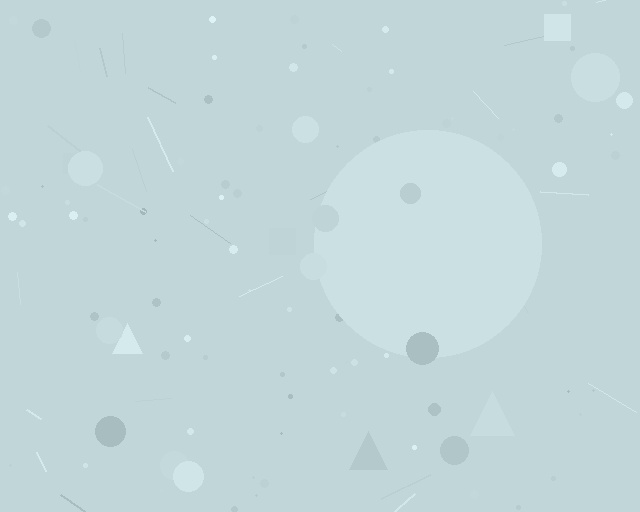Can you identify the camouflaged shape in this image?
The camouflaged shape is a circle.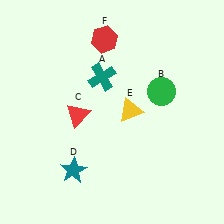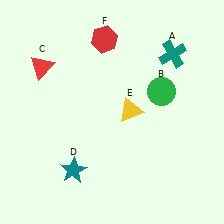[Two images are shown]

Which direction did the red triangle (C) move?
The red triangle (C) moved up.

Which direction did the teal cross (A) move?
The teal cross (A) moved right.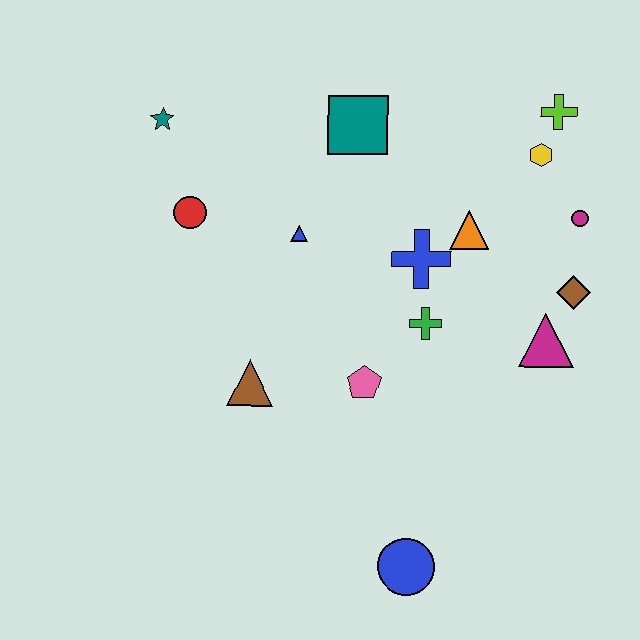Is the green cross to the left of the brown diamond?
Yes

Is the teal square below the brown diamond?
No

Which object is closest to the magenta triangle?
The brown diamond is closest to the magenta triangle.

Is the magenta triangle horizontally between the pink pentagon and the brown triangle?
No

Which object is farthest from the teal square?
The blue circle is farthest from the teal square.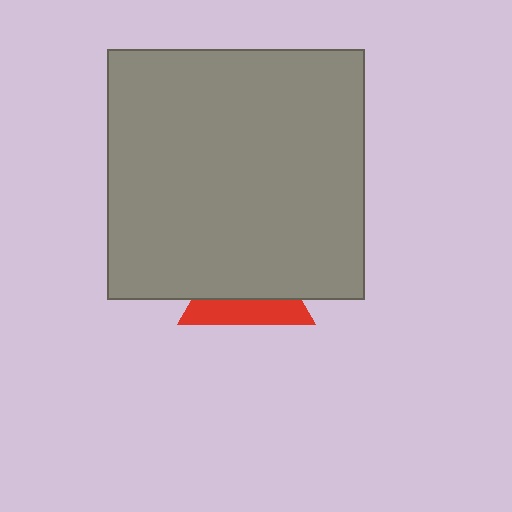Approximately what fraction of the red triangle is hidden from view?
Roughly 62% of the red triangle is hidden behind the gray rectangle.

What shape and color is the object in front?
The object in front is a gray rectangle.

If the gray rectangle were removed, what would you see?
You would see the complete red triangle.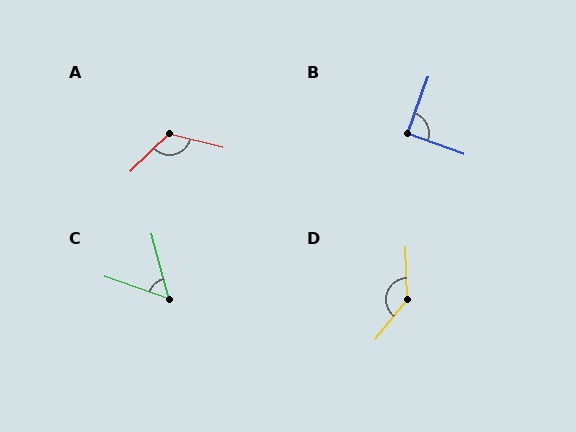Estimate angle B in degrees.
Approximately 90 degrees.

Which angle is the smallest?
C, at approximately 56 degrees.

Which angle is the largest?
D, at approximately 140 degrees.